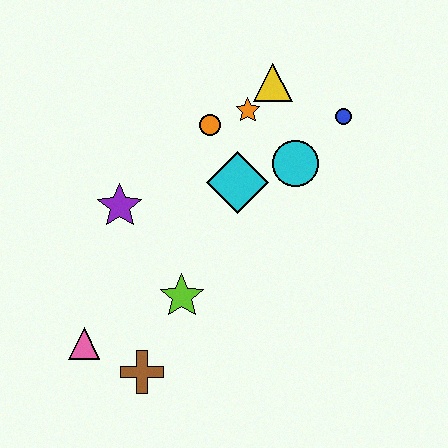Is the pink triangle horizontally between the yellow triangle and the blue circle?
No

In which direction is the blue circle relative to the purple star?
The blue circle is to the right of the purple star.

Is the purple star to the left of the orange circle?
Yes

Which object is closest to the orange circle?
The orange star is closest to the orange circle.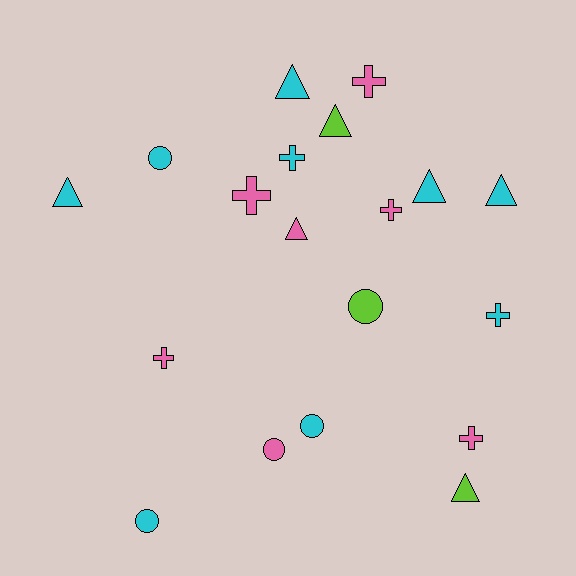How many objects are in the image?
There are 19 objects.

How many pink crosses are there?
There are 5 pink crosses.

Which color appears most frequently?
Cyan, with 9 objects.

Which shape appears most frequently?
Triangle, with 7 objects.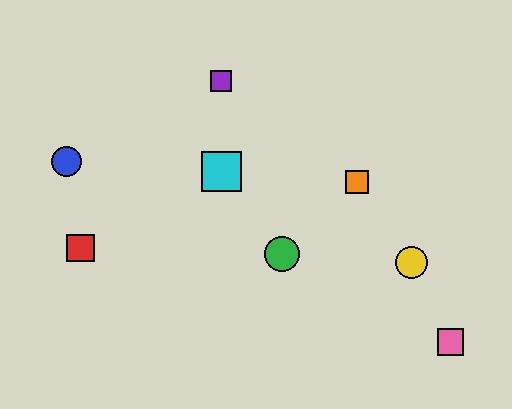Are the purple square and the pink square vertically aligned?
No, the purple square is at x≈221 and the pink square is at x≈451.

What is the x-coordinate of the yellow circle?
The yellow circle is at x≈412.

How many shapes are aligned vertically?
2 shapes (the purple square, the cyan square) are aligned vertically.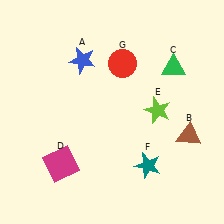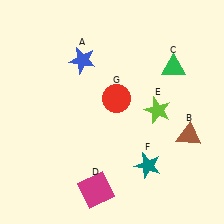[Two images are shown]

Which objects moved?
The objects that moved are: the magenta square (D), the red circle (G).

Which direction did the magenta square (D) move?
The magenta square (D) moved right.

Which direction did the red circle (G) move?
The red circle (G) moved down.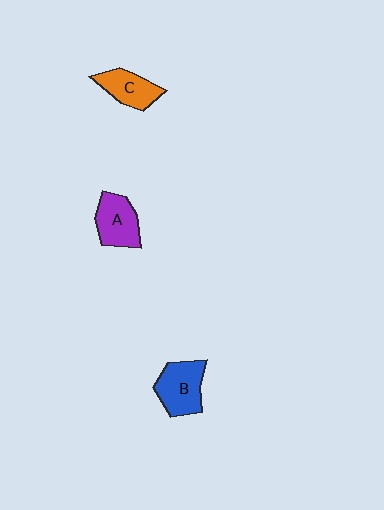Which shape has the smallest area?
Shape C (orange).